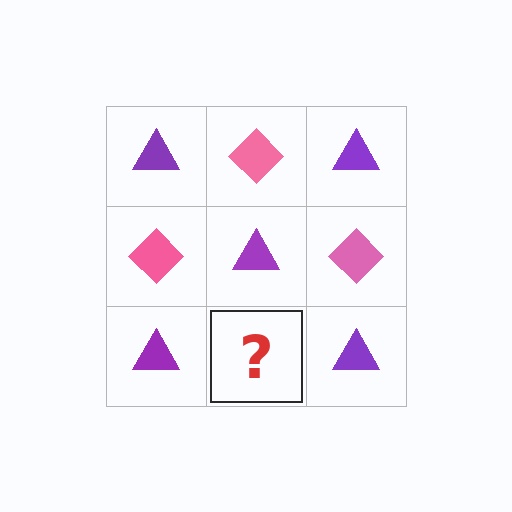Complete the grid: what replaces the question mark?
The question mark should be replaced with a pink diamond.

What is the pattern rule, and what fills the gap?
The rule is that it alternates purple triangle and pink diamond in a checkerboard pattern. The gap should be filled with a pink diamond.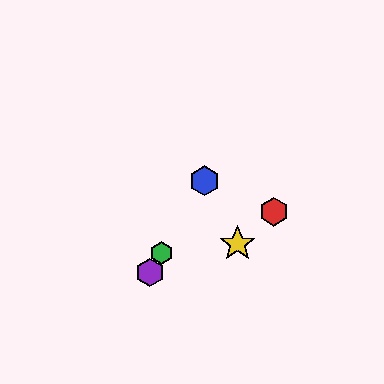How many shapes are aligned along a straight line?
3 shapes (the blue hexagon, the green hexagon, the purple hexagon) are aligned along a straight line.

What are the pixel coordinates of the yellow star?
The yellow star is at (237, 244).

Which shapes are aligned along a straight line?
The blue hexagon, the green hexagon, the purple hexagon are aligned along a straight line.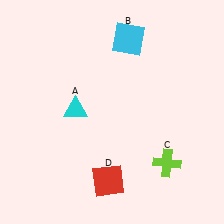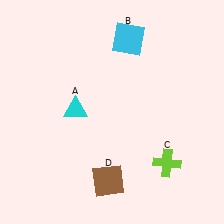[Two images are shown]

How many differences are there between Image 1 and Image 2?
There is 1 difference between the two images.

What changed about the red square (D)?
In Image 1, D is red. In Image 2, it changed to brown.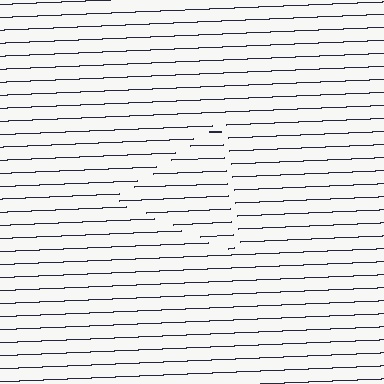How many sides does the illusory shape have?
3 sides — the line-ends trace a triangle.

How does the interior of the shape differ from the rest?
The interior of the shape contains the same grating, shifted by half a period — the contour is defined by the phase discontinuity where line-ends from the inner and outer gratings abut.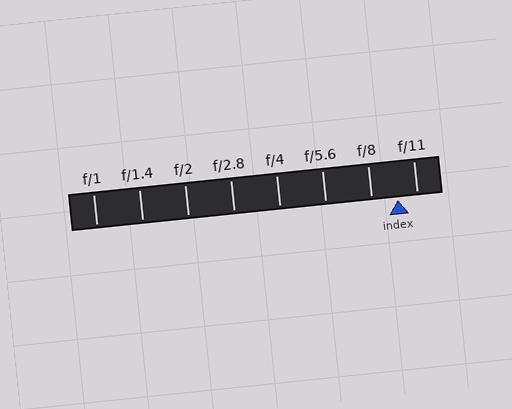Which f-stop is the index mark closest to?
The index mark is closest to f/11.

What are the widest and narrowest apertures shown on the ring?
The widest aperture shown is f/1 and the narrowest is f/11.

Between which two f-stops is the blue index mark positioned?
The index mark is between f/8 and f/11.